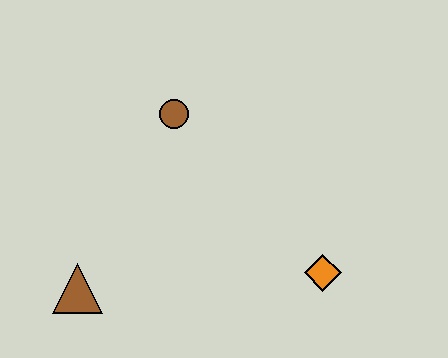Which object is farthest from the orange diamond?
The brown triangle is farthest from the orange diamond.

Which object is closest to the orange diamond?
The brown circle is closest to the orange diamond.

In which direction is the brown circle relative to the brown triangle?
The brown circle is above the brown triangle.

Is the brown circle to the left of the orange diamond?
Yes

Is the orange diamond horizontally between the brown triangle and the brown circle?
No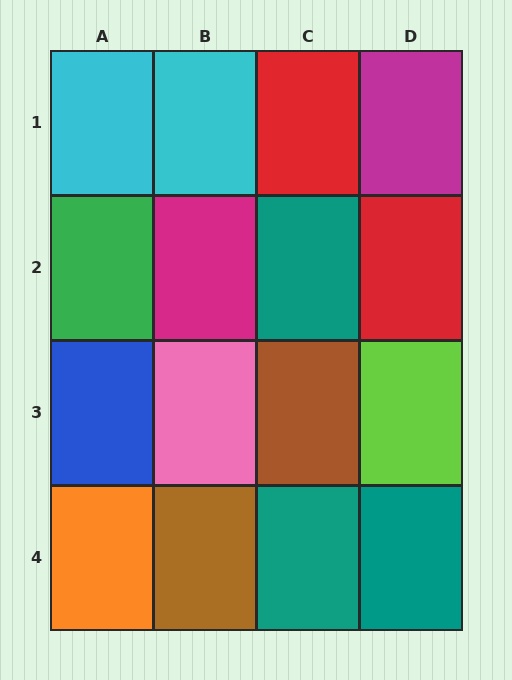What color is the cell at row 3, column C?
Brown.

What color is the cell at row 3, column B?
Pink.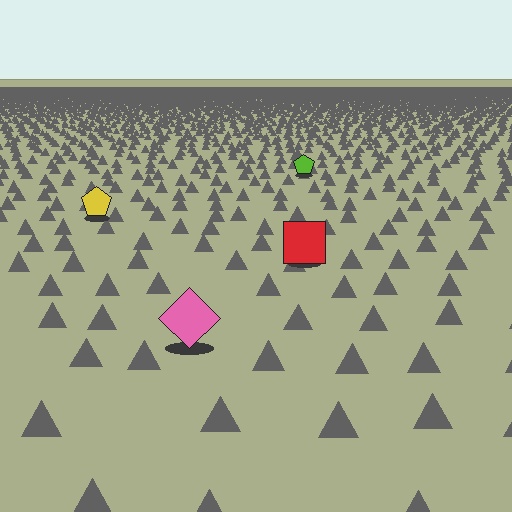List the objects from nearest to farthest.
From nearest to farthest: the pink diamond, the red square, the yellow pentagon, the lime pentagon.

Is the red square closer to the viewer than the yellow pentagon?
Yes. The red square is closer — you can tell from the texture gradient: the ground texture is coarser near it.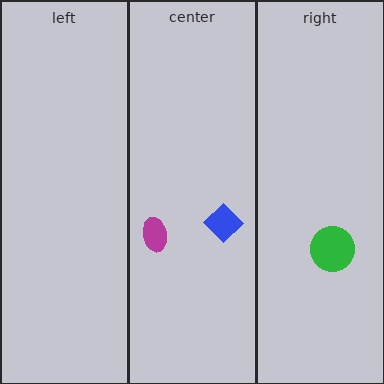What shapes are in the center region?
The blue diamond, the magenta ellipse.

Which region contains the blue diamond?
The center region.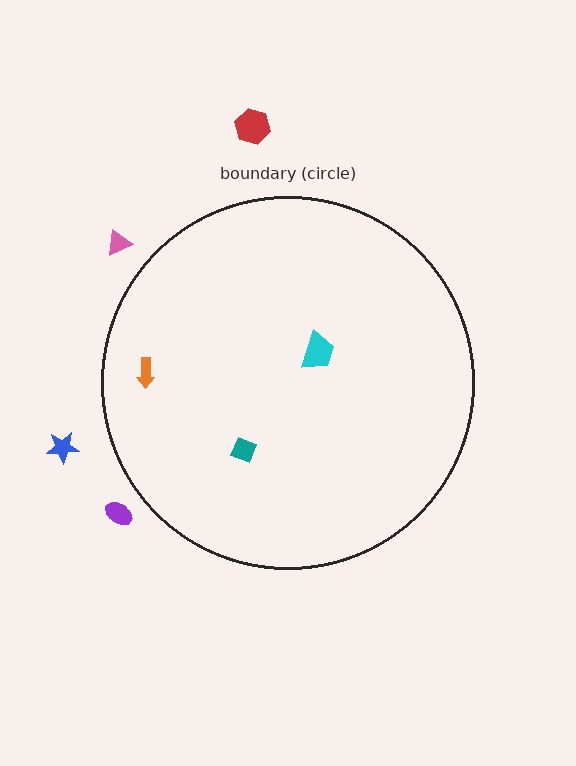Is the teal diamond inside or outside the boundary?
Inside.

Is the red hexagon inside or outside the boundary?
Outside.